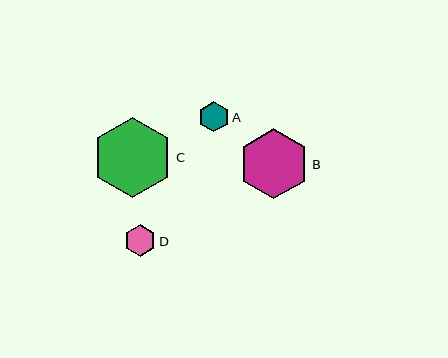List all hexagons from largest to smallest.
From largest to smallest: C, B, D, A.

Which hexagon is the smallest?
Hexagon A is the smallest with a size of approximately 30 pixels.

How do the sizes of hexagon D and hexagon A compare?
Hexagon D and hexagon A are approximately the same size.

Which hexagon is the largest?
Hexagon C is the largest with a size of approximately 80 pixels.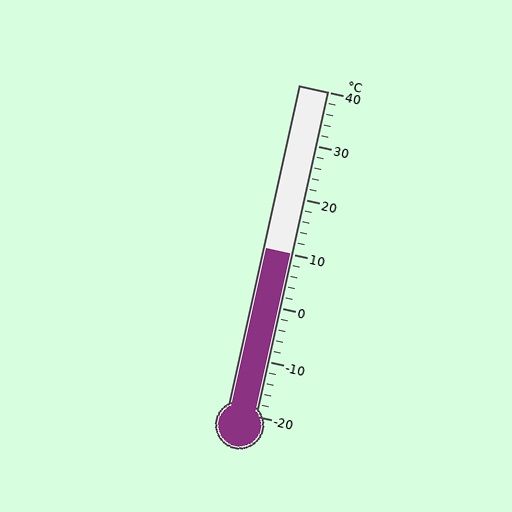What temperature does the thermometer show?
The thermometer shows approximately 10°C.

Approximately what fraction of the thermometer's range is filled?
The thermometer is filled to approximately 50% of its range.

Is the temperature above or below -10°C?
The temperature is above -10°C.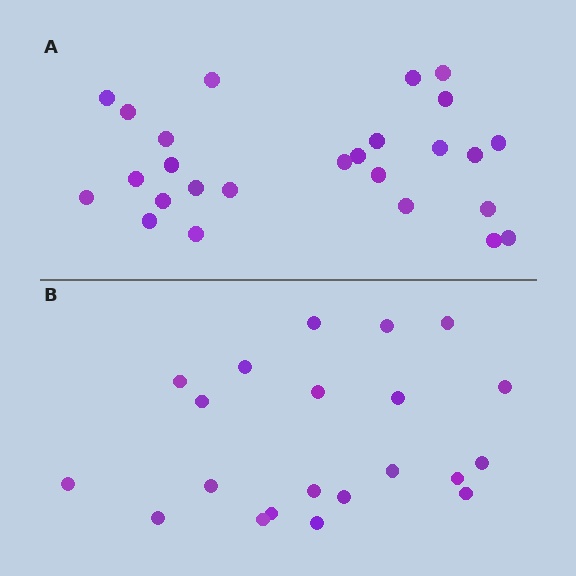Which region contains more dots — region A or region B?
Region A (the top region) has more dots.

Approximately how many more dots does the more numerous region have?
Region A has about 5 more dots than region B.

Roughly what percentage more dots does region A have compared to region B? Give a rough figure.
About 25% more.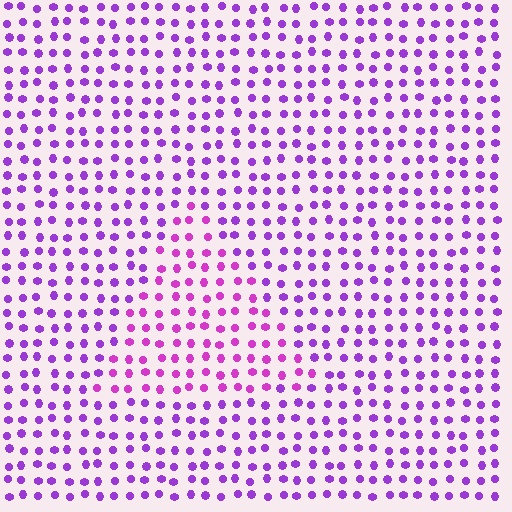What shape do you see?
I see a triangle.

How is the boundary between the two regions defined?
The boundary is defined purely by a slight shift in hue (about 26 degrees). Spacing, size, and orientation are identical on both sides.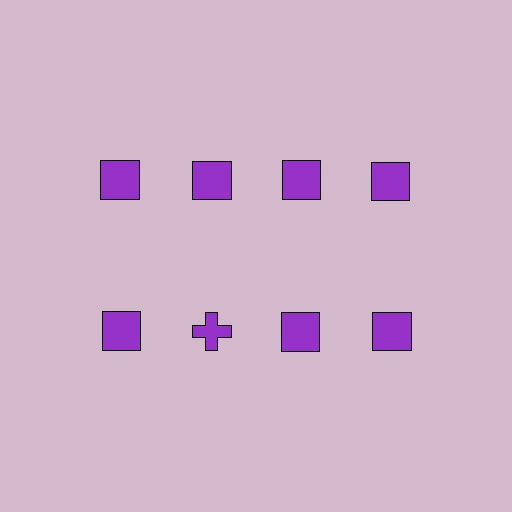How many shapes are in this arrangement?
There are 8 shapes arranged in a grid pattern.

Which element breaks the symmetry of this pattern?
The purple cross in the second row, second from left column breaks the symmetry. All other shapes are purple squares.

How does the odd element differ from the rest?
It has a different shape: cross instead of square.